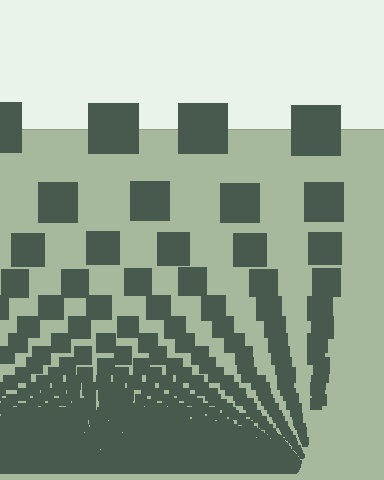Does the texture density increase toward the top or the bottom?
Density increases toward the bottom.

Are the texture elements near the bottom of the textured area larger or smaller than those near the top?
Smaller. The gradient is inverted — elements near the bottom are smaller and denser.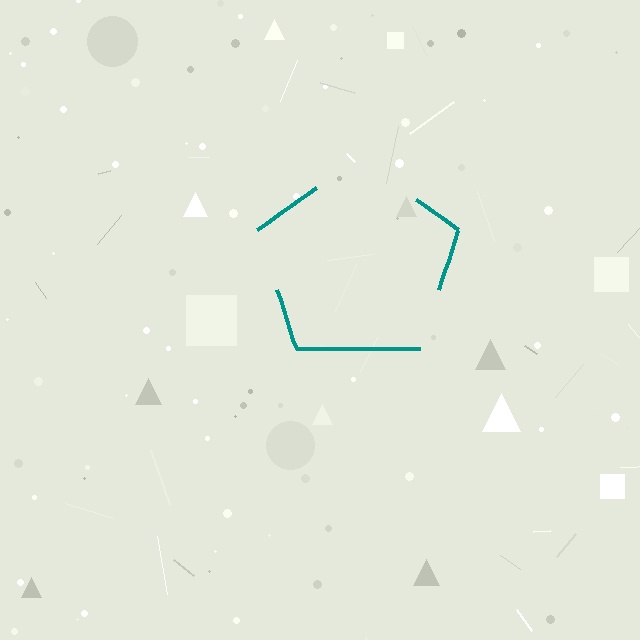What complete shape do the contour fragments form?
The contour fragments form a pentagon.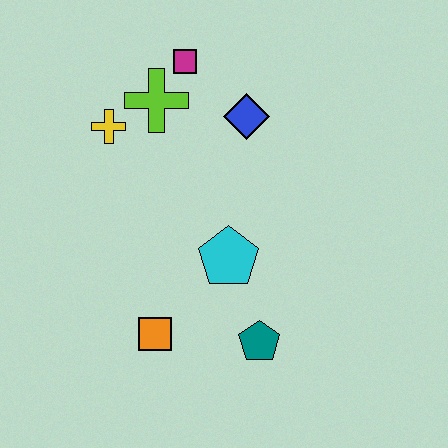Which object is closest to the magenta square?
The lime cross is closest to the magenta square.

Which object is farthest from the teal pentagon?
The magenta square is farthest from the teal pentagon.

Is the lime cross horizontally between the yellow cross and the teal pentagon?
Yes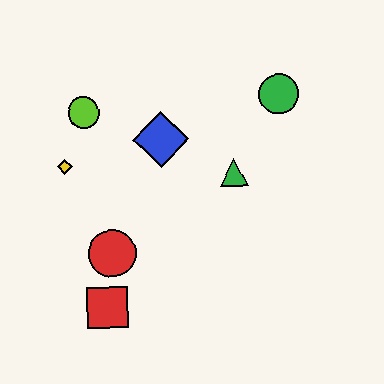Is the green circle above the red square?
Yes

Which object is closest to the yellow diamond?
The lime circle is closest to the yellow diamond.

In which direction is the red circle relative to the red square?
The red circle is above the red square.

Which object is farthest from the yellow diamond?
The green circle is farthest from the yellow diamond.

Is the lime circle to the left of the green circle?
Yes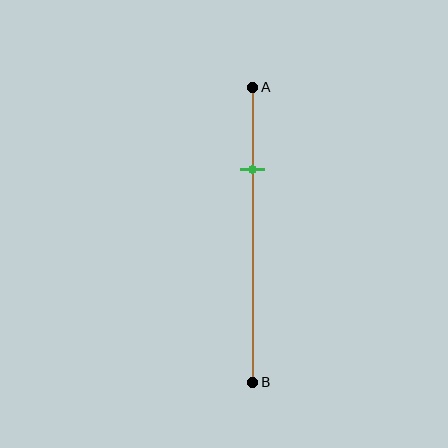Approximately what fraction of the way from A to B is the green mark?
The green mark is approximately 30% of the way from A to B.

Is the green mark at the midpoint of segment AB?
No, the mark is at about 30% from A, not at the 50% midpoint.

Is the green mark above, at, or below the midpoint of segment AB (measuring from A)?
The green mark is above the midpoint of segment AB.